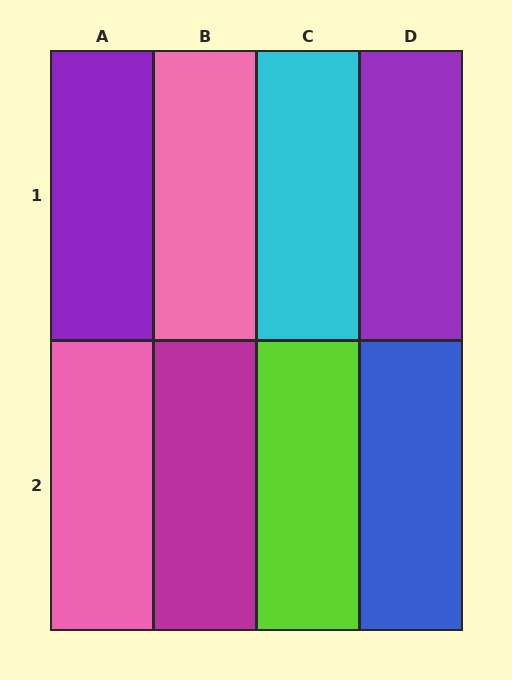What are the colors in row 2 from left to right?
Pink, magenta, lime, blue.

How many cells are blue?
1 cell is blue.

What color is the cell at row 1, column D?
Purple.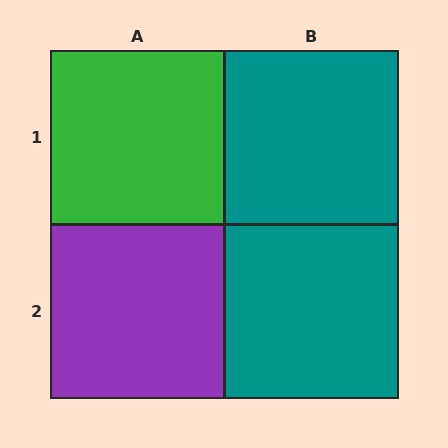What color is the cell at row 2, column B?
Teal.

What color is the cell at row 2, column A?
Purple.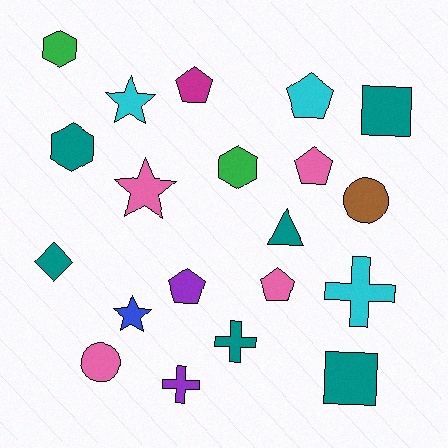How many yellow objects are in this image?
There are no yellow objects.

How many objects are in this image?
There are 20 objects.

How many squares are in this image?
There are 2 squares.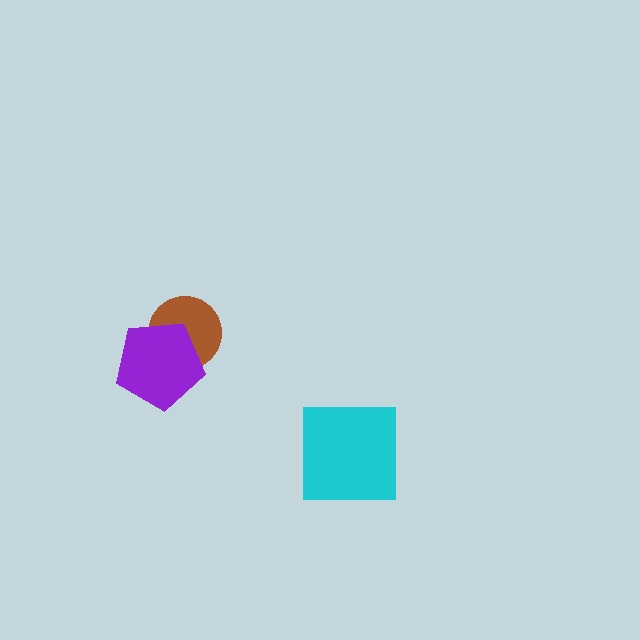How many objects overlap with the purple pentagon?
1 object overlaps with the purple pentagon.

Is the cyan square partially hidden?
No, no other shape covers it.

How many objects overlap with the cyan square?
0 objects overlap with the cyan square.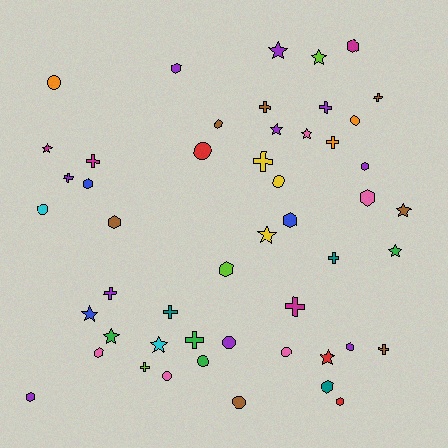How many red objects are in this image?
There are 3 red objects.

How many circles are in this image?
There are 10 circles.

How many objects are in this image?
There are 50 objects.